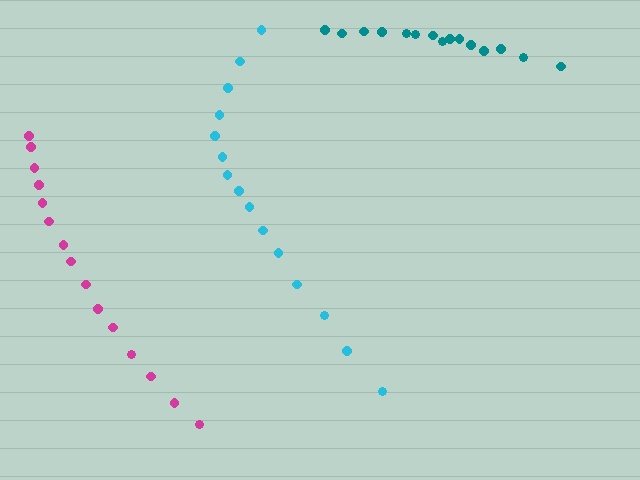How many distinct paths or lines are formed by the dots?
There are 3 distinct paths.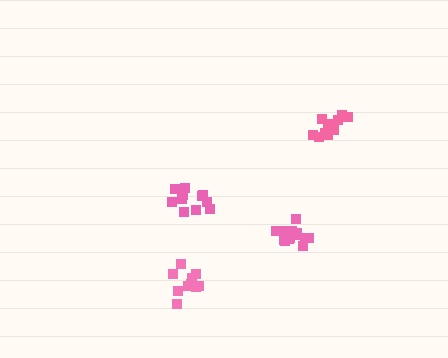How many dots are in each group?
Group 1: 11 dots, Group 2: 11 dots, Group 3: 14 dots, Group 4: 14 dots (50 total).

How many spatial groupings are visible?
There are 4 spatial groupings.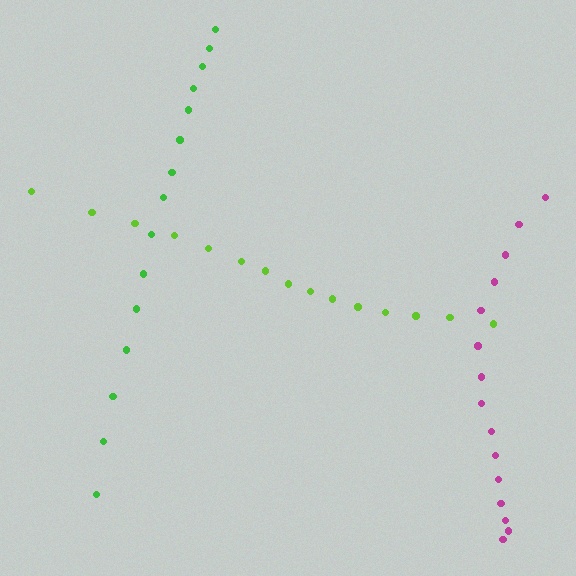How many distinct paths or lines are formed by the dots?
There are 3 distinct paths.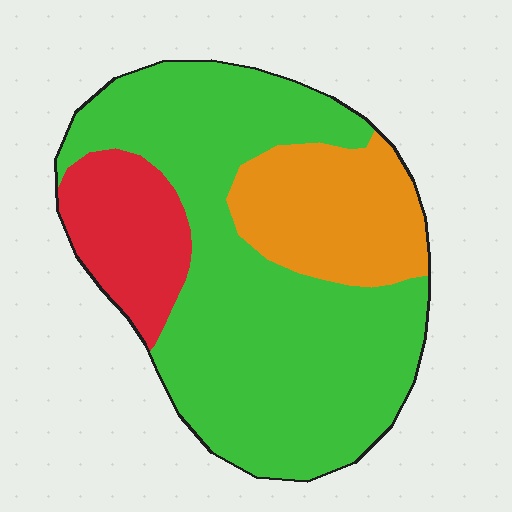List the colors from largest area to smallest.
From largest to smallest: green, orange, red.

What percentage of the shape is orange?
Orange covers 20% of the shape.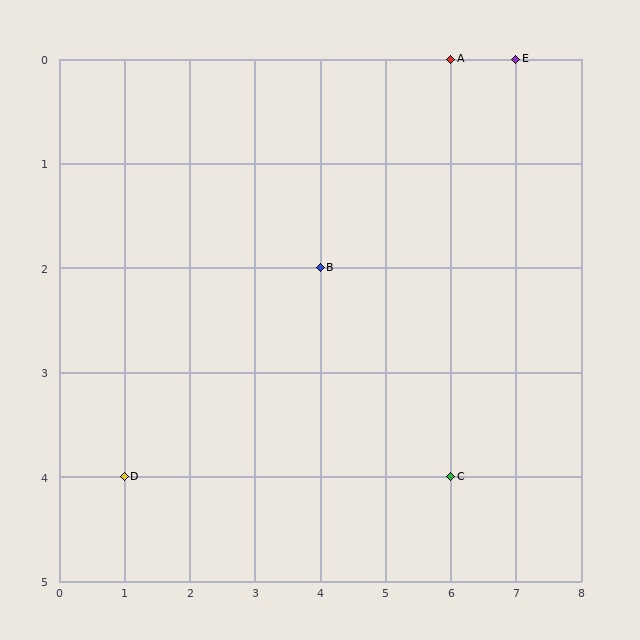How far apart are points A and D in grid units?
Points A and D are 5 columns and 4 rows apart (about 6.4 grid units diagonally).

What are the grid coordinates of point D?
Point D is at grid coordinates (1, 4).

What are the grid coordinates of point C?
Point C is at grid coordinates (6, 4).